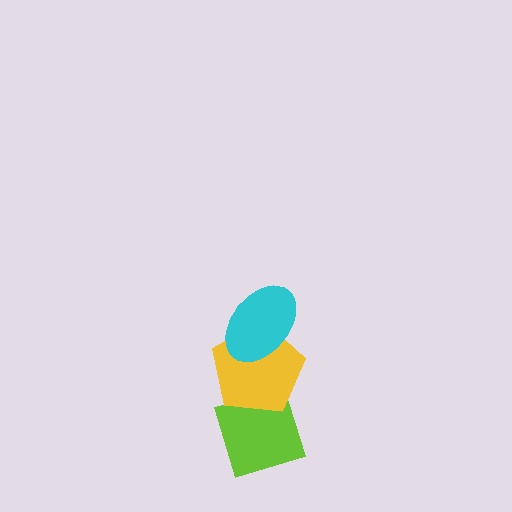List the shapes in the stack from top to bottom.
From top to bottom: the cyan ellipse, the yellow pentagon, the lime diamond.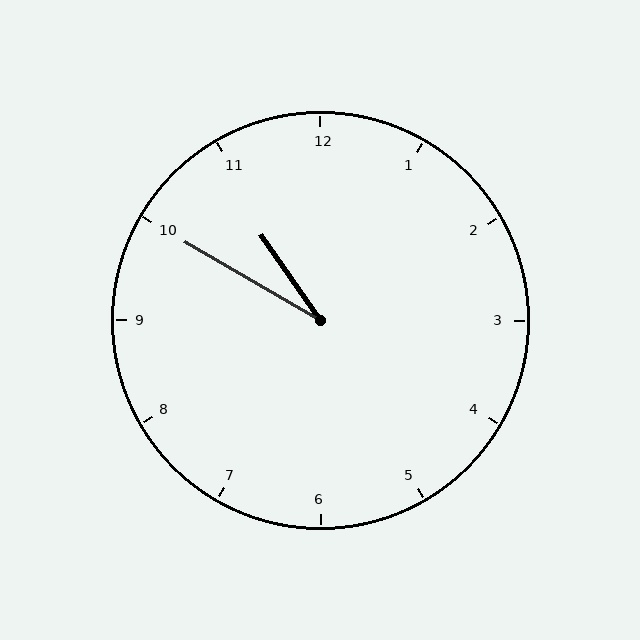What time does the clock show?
10:50.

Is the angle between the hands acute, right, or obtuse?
It is acute.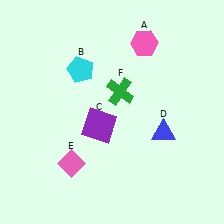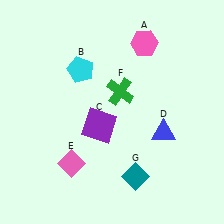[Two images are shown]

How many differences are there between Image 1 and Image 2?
There is 1 difference between the two images.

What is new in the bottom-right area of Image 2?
A teal diamond (G) was added in the bottom-right area of Image 2.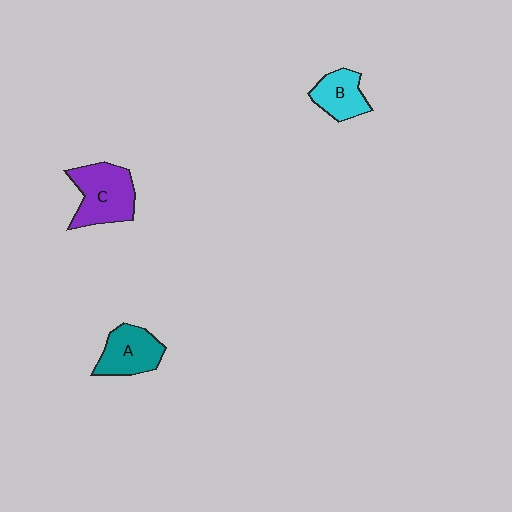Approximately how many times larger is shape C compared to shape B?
Approximately 1.6 times.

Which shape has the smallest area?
Shape B (cyan).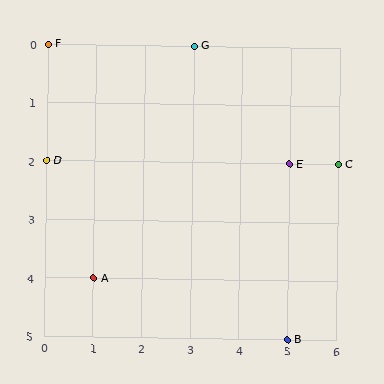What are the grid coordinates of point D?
Point D is at grid coordinates (0, 2).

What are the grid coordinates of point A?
Point A is at grid coordinates (1, 4).